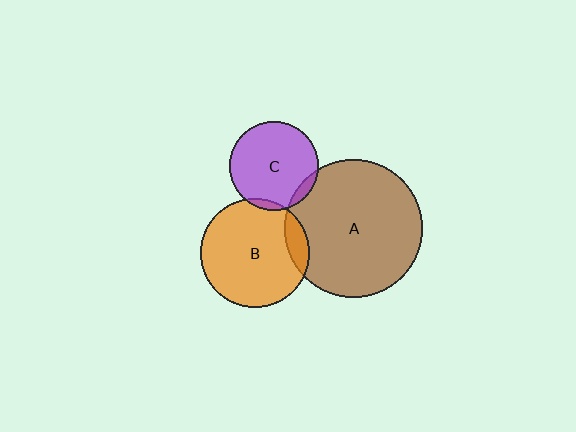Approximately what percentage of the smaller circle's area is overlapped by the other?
Approximately 5%.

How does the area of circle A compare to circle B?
Approximately 1.6 times.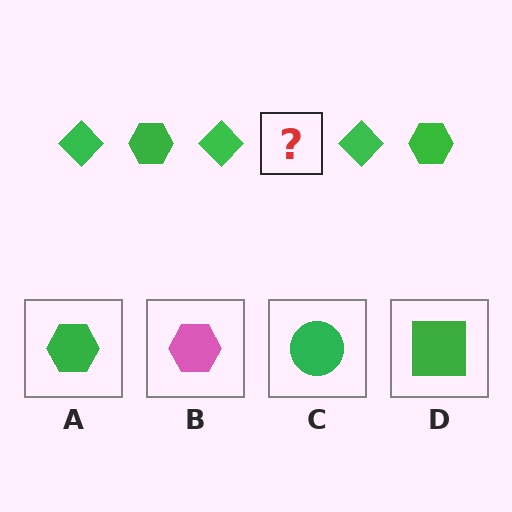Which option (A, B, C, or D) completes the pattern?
A.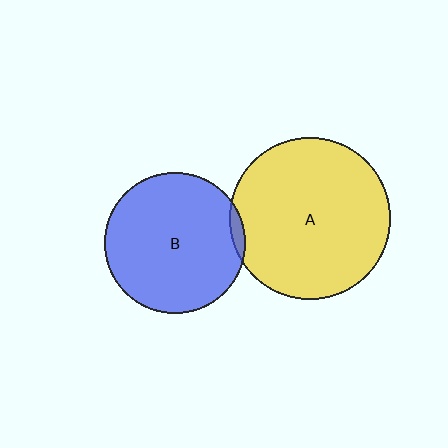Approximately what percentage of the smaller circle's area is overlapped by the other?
Approximately 5%.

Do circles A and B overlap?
Yes.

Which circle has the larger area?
Circle A (yellow).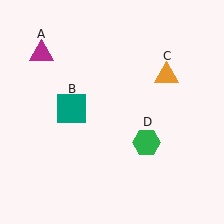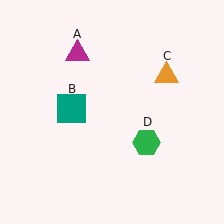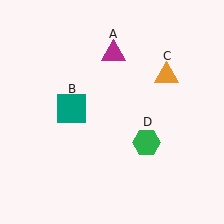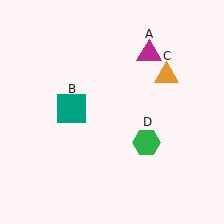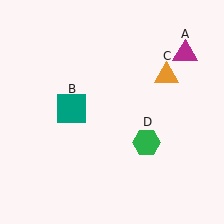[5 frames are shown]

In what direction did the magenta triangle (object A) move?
The magenta triangle (object A) moved right.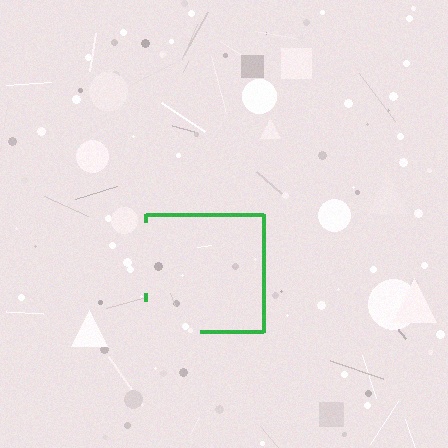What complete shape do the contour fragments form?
The contour fragments form a square.